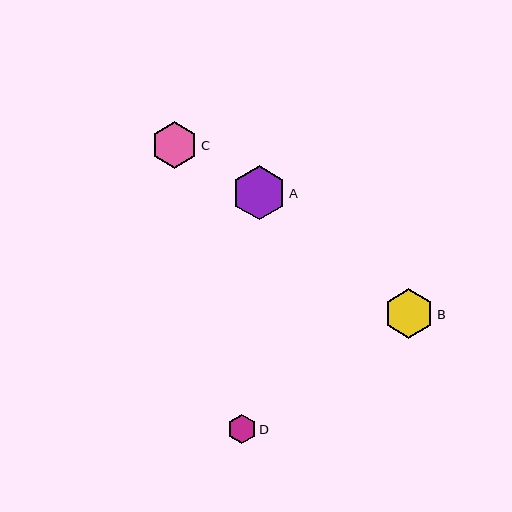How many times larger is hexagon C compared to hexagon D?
Hexagon C is approximately 1.6 times the size of hexagon D.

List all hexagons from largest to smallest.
From largest to smallest: A, B, C, D.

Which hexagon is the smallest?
Hexagon D is the smallest with a size of approximately 29 pixels.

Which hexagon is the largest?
Hexagon A is the largest with a size of approximately 54 pixels.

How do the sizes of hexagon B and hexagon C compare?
Hexagon B and hexagon C are approximately the same size.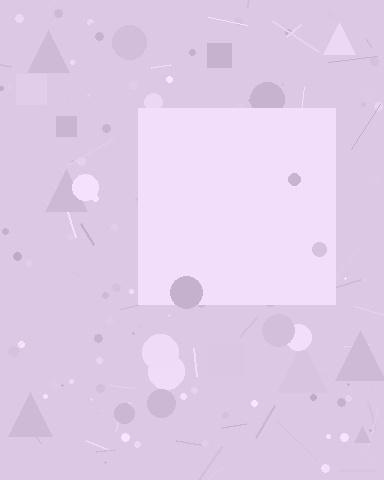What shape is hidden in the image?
A square is hidden in the image.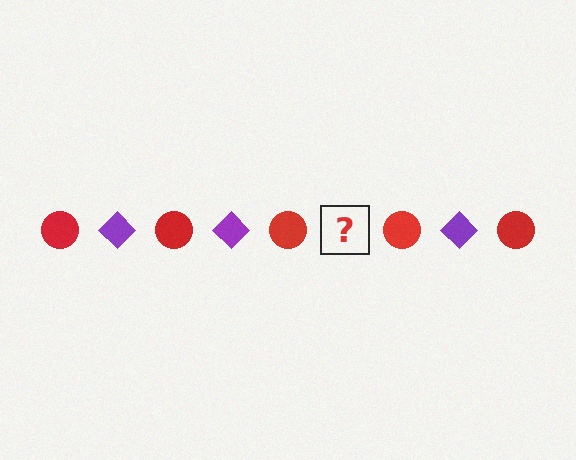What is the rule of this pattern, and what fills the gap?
The rule is that the pattern alternates between red circle and purple diamond. The gap should be filled with a purple diamond.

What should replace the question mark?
The question mark should be replaced with a purple diamond.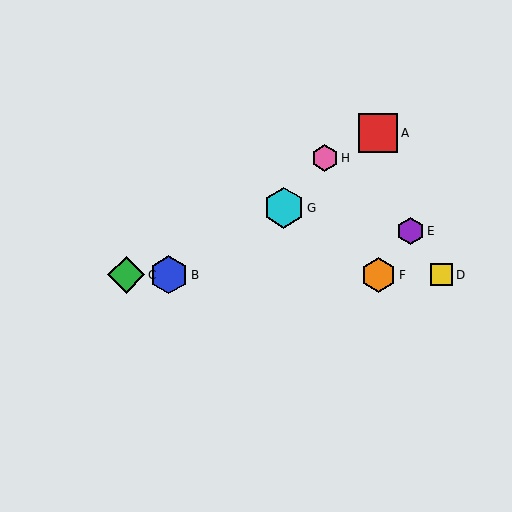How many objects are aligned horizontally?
4 objects (B, C, D, F) are aligned horizontally.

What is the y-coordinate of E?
Object E is at y≈231.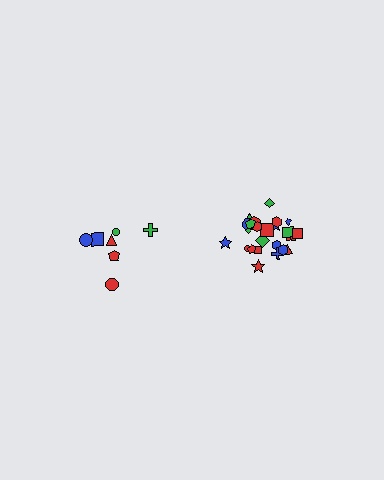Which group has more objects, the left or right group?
The right group.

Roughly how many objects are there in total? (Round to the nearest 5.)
Roughly 30 objects in total.